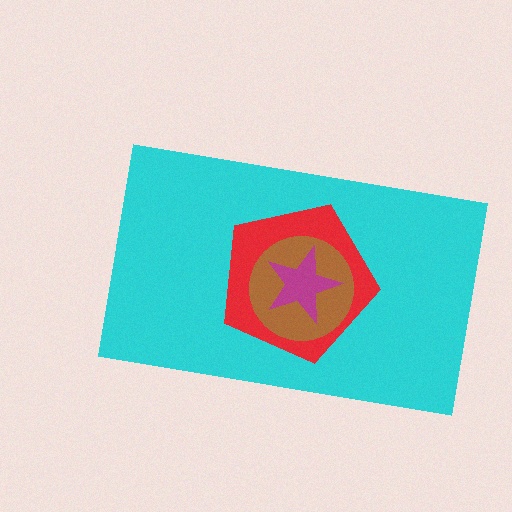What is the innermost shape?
The magenta star.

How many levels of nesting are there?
4.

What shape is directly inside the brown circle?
The magenta star.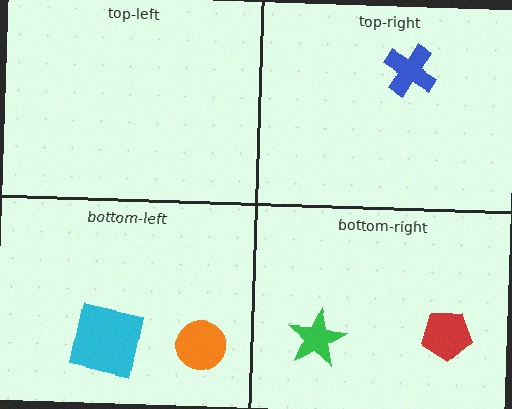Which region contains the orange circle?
The bottom-left region.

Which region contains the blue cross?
The top-right region.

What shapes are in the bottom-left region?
The orange circle, the cyan square.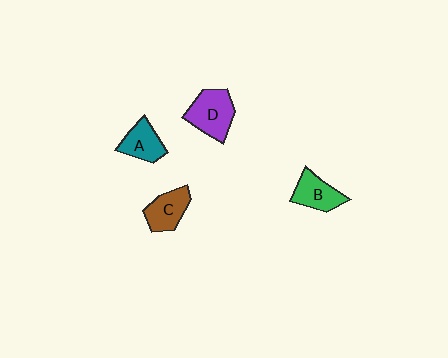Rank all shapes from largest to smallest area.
From largest to smallest: D (purple), C (brown), B (green), A (teal).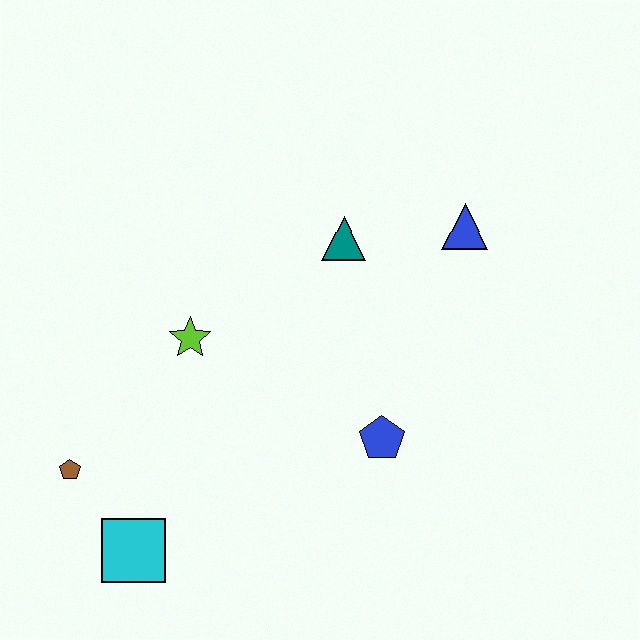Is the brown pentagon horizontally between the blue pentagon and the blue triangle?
No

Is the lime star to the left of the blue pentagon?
Yes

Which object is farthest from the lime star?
The blue triangle is farthest from the lime star.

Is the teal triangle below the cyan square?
No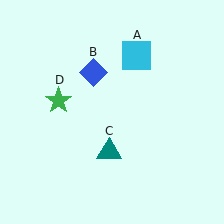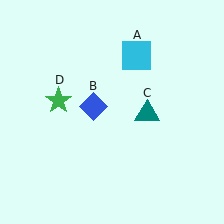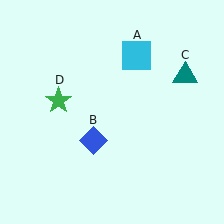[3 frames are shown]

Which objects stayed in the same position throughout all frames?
Cyan square (object A) and green star (object D) remained stationary.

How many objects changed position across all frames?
2 objects changed position: blue diamond (object B), teal triangle (object C).